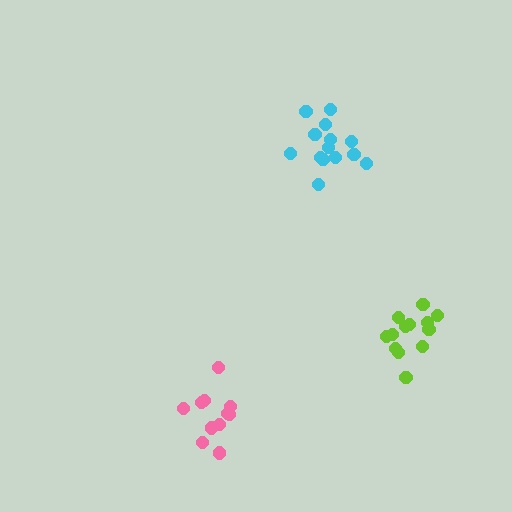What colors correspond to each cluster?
The clusters are colored: lime, cyan, pink.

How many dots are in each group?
Group 1: 13 dots, Group 2: 14 dots, Group 3: 12 dots (39 total).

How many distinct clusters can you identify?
There are 3 distinct clusters.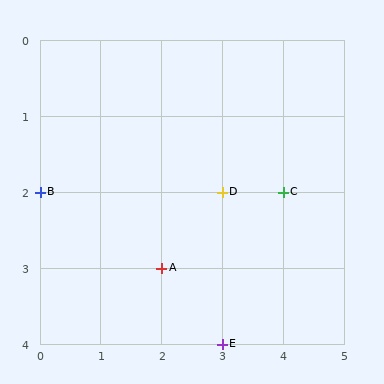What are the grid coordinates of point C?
Point C is at grid coordinates (4, 2).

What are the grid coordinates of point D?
Point D is at grid coordinates (3, 2).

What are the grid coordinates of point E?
Point E is at grid coordinates (3, 4).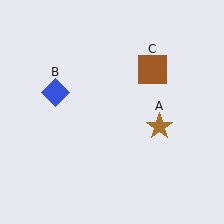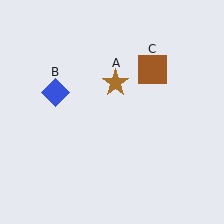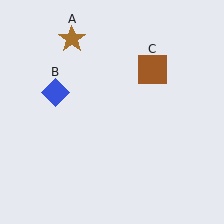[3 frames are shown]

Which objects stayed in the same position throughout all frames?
Blue diamond (object B) and brown square (object C) remained stationary.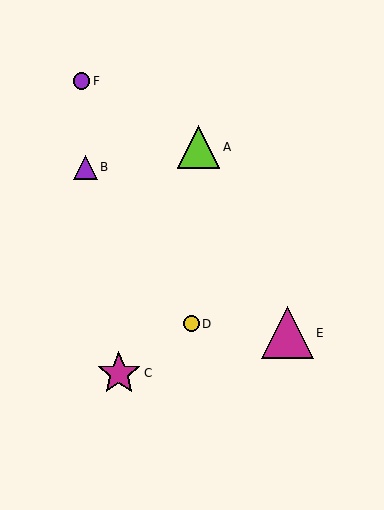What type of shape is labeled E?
Shape E is a magenta triangle.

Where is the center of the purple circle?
The center of the purple circle is at (81, 81).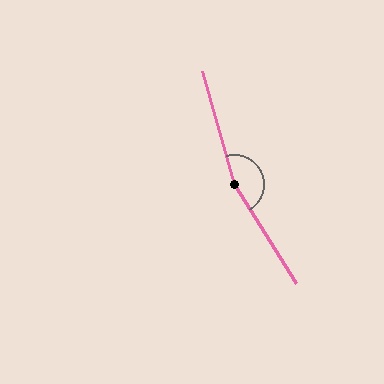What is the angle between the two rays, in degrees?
Approximately 164 degrees.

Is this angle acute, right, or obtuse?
It is obtuse.